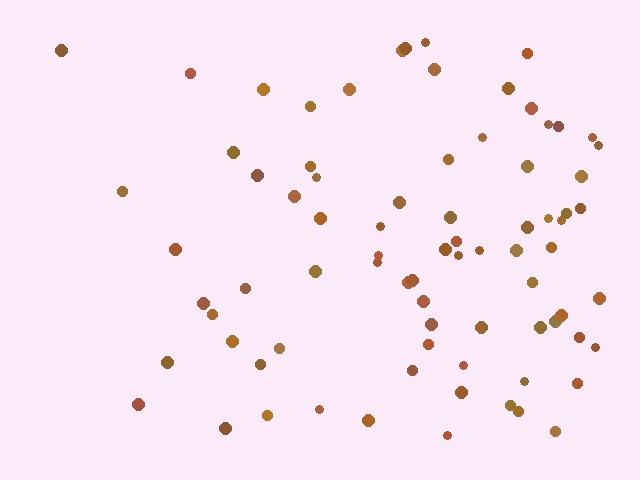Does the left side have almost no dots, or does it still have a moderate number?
Still a moderate number, just noticeably fewer than the right.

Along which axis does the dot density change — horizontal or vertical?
Horizontal.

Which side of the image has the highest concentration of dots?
The right.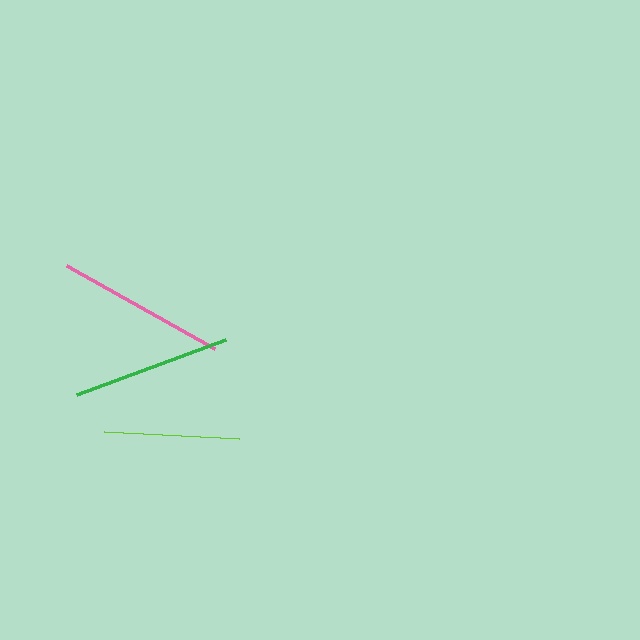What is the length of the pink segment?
The pink segment is approximately 169 pixels long.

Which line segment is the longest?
The pink line is the longest at approximately 169 pixels.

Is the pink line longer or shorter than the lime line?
The pink line is longer than the lime line.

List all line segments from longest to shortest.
From longest to shortest: pink, green, lime.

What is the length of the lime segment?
The lime segment is approximately 135 pixels long.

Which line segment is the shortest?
The lime line is the shortest at approximately 135 pixels.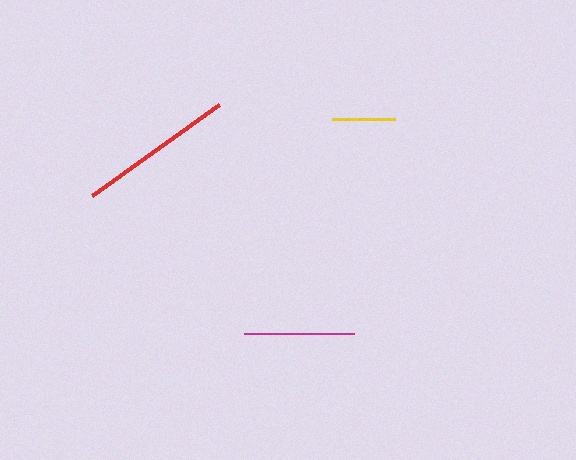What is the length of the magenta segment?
The magenta segment is approximately 109 pixels long.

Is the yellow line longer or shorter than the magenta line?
The magenta line is longer than the yellow line.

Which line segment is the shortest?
The yellow line is the shortest at approximately 63 pixels.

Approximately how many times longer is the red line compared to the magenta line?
The red line is approximately 1.4 times the length of the magenta line.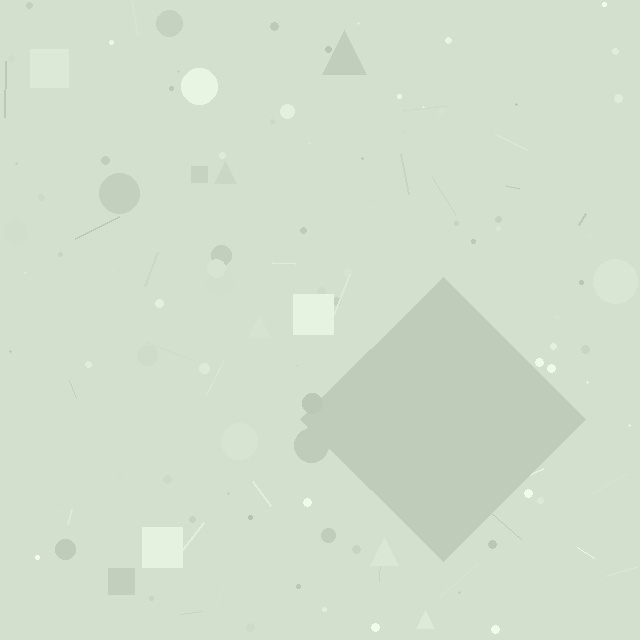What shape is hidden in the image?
A diamond is hidden in the image.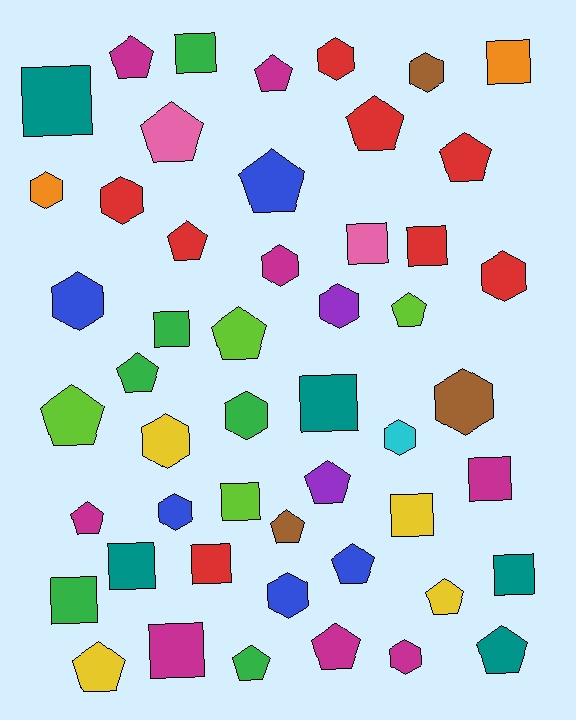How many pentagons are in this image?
There are 20 pentagons.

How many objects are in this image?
There are 50 objects.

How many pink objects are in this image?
There are 2 pink objects.